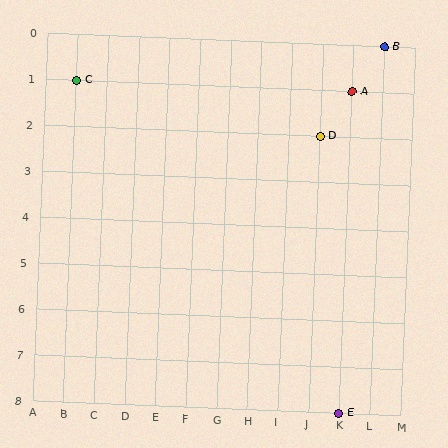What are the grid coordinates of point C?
Point C is at grid coordinates (B, 1).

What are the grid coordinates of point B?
Point B is at grid coordinates (L, 0).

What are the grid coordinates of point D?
Point D is at grid coordinates (J, 2).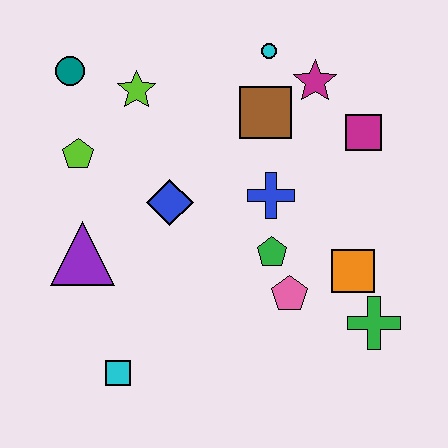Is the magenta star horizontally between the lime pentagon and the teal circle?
No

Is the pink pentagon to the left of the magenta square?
Yes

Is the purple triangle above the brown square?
No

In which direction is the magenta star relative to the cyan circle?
The magenta star is to the right of the cyan circle.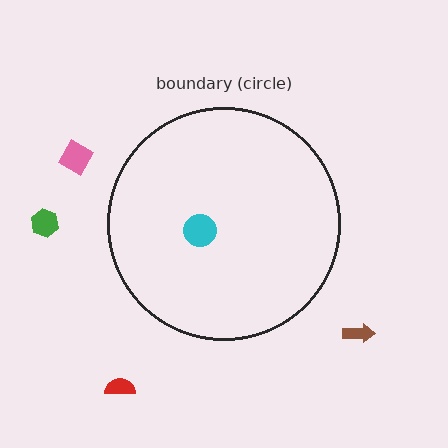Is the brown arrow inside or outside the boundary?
Outside.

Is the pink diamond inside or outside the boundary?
Outside.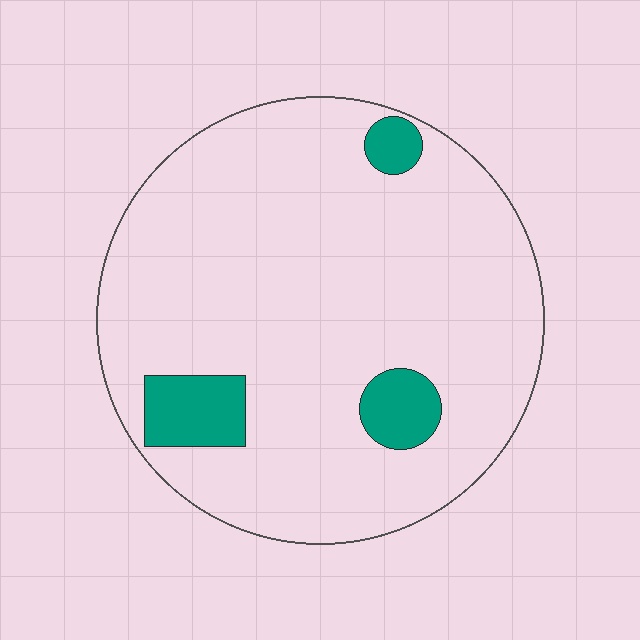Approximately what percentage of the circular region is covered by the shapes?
Approximately 10%.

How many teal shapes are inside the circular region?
3.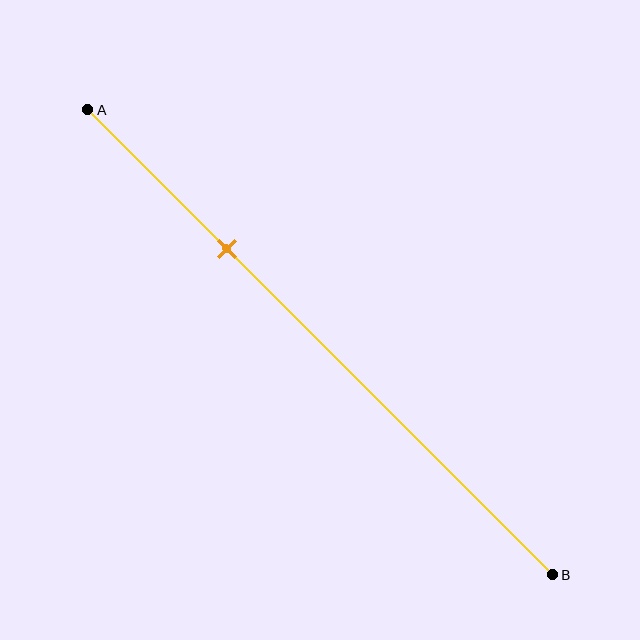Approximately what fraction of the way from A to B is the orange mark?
The orange mark is approximately 30% of the way from A to B.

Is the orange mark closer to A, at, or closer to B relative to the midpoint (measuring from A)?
The orange mark is closer to point A than the midpoint of segment AB.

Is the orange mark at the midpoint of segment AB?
No, the mark is at about 30% from A, not at the 50% midpoint.